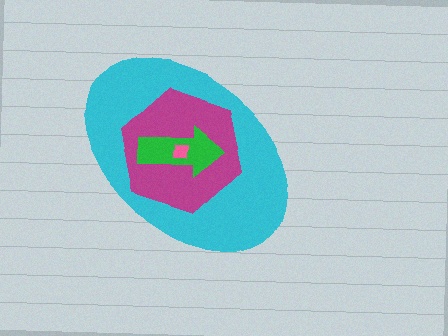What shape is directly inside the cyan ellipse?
The magenta hexagon.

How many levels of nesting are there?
4.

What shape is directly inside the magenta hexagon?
The green arrow.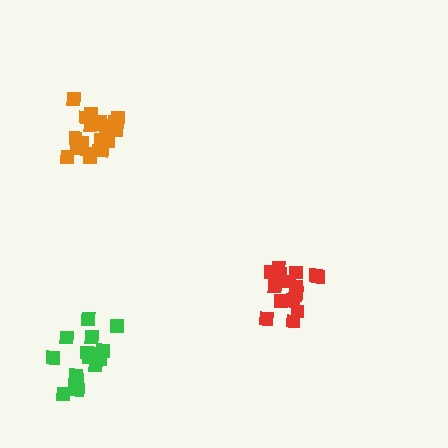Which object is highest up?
The orange cluster is topmost.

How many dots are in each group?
Group 1: 21 dots, Group 2: 16 dots, Group 3: 16 dots (53 total).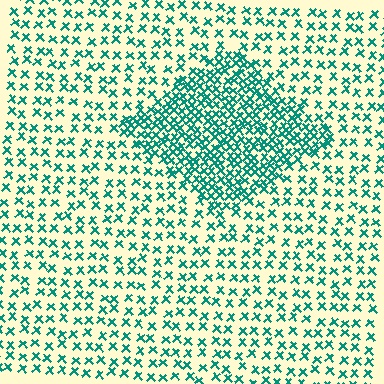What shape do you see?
I see a diamond.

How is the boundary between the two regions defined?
The boundary is defined by a change in element density (approximately 2.4x ratio). All elements are the same color, size, and shape.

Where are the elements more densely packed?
The elements are more densely packed inside the diamond boundary.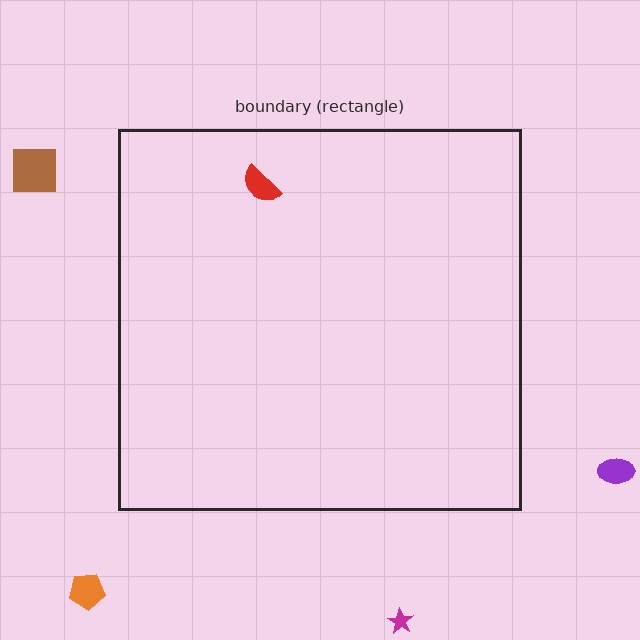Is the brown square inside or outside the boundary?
Outside.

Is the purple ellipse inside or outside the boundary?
Outside.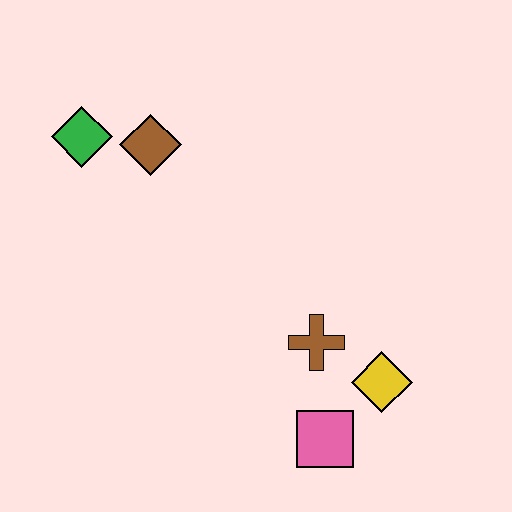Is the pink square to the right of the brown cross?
Yes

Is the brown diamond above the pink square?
Yes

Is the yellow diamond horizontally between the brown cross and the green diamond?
No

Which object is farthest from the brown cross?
The green diamond is farthest from the brown cross.